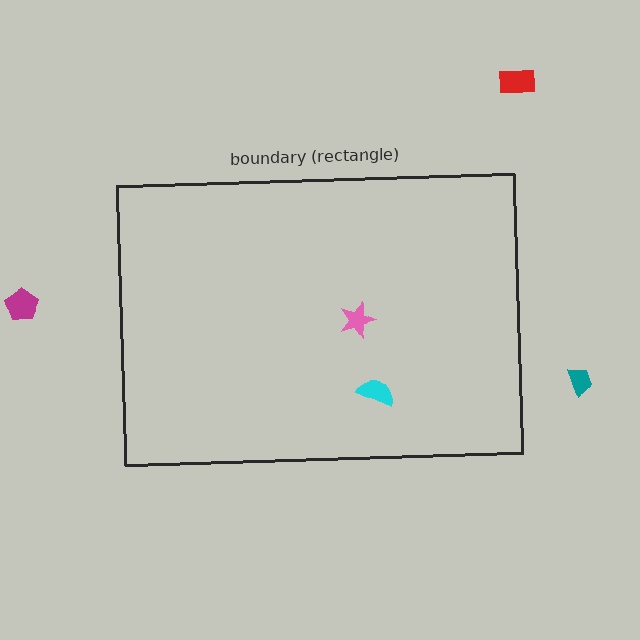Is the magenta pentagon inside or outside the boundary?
Outside.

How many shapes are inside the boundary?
2 inside, 3 outside.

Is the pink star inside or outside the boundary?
Inside.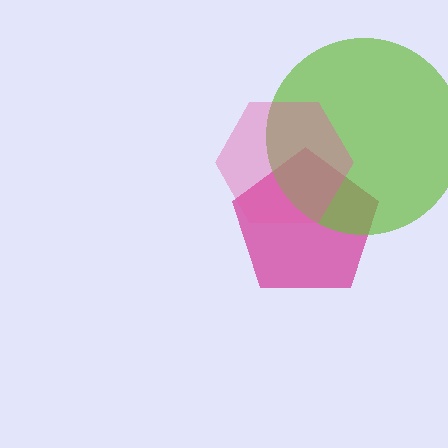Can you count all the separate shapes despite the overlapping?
Yes, there are 3 separate shapes.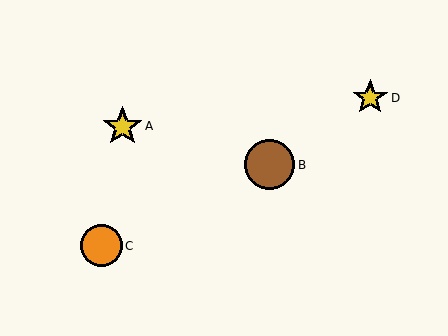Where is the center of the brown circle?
The center of the brown circle is at (270, 165).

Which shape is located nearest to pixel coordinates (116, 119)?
The yellow star (labeled A) at (122, 126) is nearest to that location.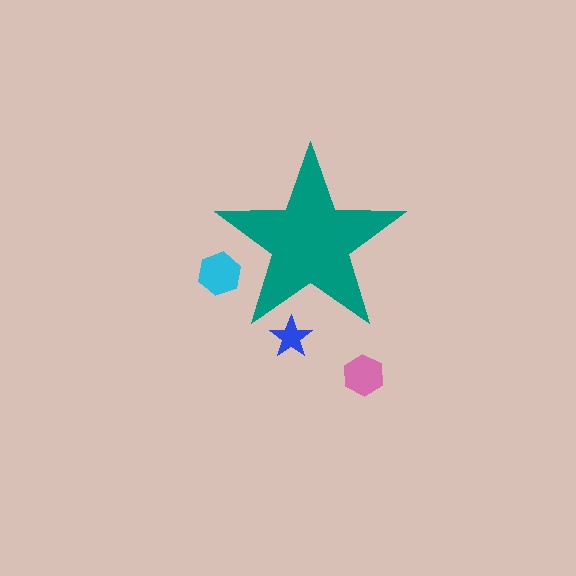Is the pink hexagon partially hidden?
No, the pink hexagon is fully visible.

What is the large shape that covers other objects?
A teal star.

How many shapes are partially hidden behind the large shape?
2 shapes are partially hidden.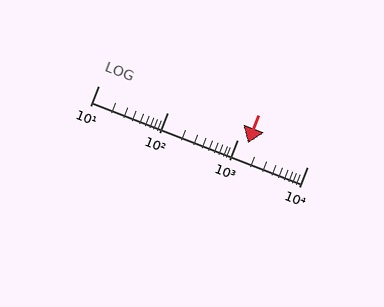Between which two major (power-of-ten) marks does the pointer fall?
The pointer is between 1000 and 10000.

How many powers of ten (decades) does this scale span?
The scale spans 3 decades, from 10 to 10000.